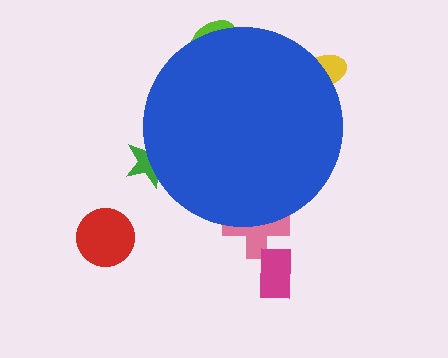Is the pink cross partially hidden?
Yes, the pink cross is partially hidden behind the blue circle.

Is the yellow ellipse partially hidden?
Yes, the yellow ellipse is partially hidden behind the blue circle.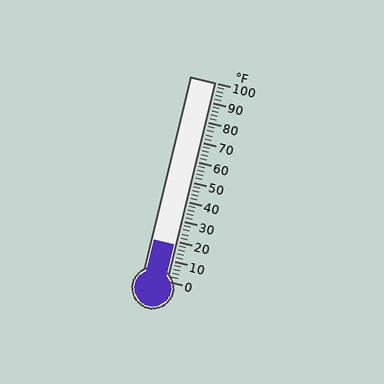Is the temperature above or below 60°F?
The temperature is below 60°F.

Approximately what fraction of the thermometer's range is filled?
The thermometer is filled to approximately 20% of its range.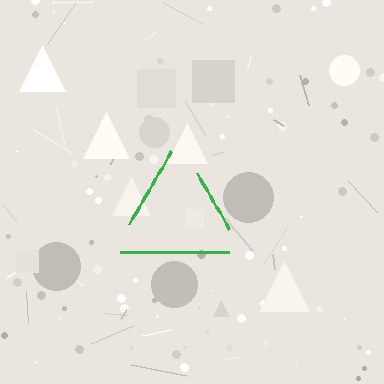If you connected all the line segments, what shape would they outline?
They would outline a triangle.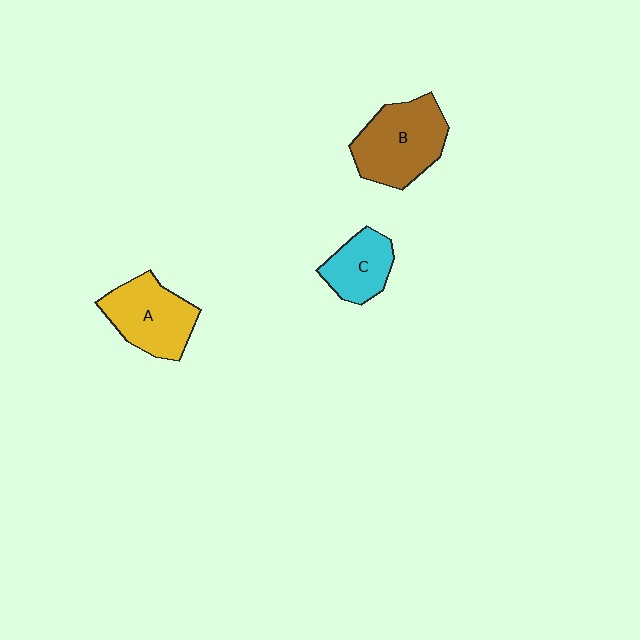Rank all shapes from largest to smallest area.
From largest to smallest: B (brown), A (yellow), C (cyan).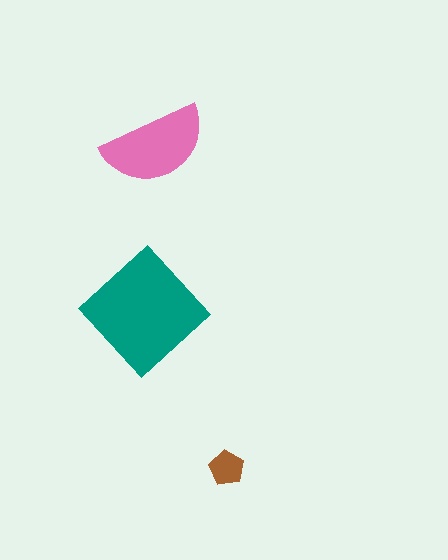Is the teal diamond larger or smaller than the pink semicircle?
Larger.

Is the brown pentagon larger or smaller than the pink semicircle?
Smaller.